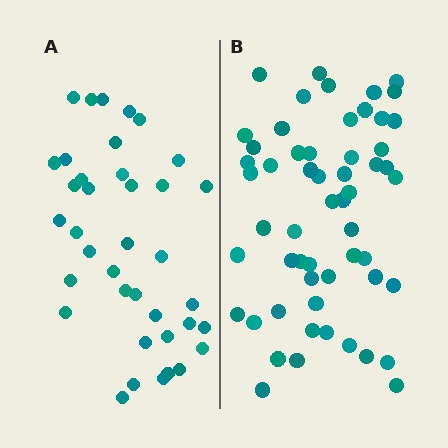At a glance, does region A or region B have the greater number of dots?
Region B (the right region) has more dots.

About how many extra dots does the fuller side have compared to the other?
Region B has approximately 20 more dots than region A.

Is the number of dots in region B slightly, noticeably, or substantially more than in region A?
Region B has substantially more. The ratio is roughly 1.5 to 1.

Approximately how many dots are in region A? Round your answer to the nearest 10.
About 40 dots. (The exact count is 38, which rounds to 40.)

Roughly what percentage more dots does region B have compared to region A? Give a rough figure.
About 45% more.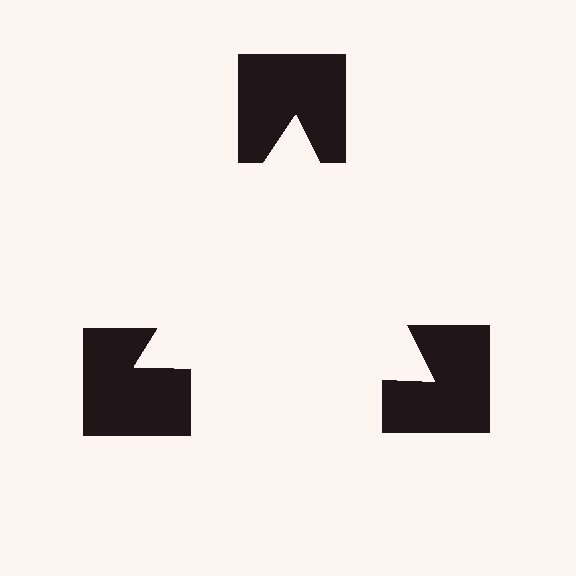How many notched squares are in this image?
There are 3 — one at each vertex of the illusory triangle.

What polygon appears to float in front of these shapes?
An illusory triangle — its edges are inferred from the aligned wedge cuts in the notched squares, not physically drawn.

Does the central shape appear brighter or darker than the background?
It typically appears slightly brighter than the background, even though no actual brightness change is drawn.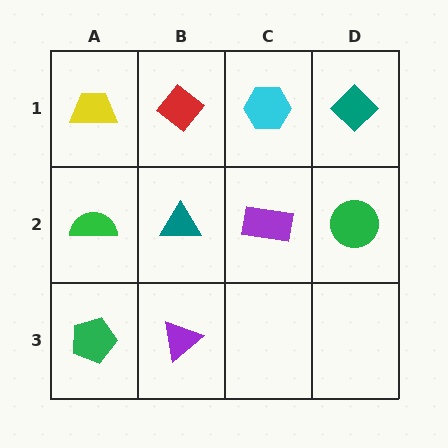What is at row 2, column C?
A purple rectangle.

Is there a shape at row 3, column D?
No, that cell is empty.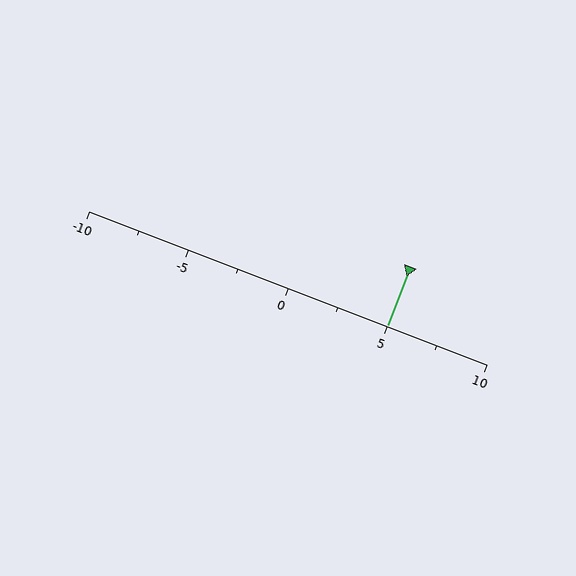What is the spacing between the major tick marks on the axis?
The major ticks are spaced 5 apart.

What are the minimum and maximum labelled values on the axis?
The axis runs from -10 to 10.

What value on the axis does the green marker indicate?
The marker indicates approximately 5.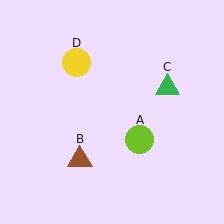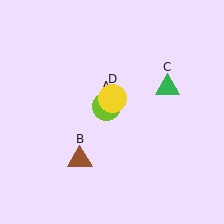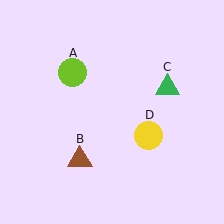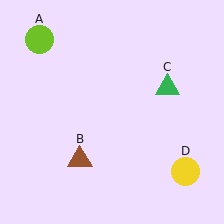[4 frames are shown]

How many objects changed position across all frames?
2 objects changed position: lime circle (object A), yellow circle (object D).